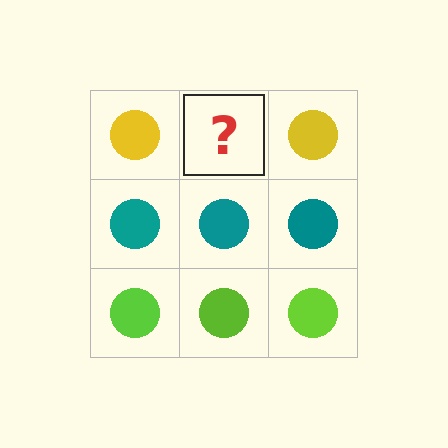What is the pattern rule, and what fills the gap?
The rule is that each row has a consistent color. The gap should be filled with a yellow circle.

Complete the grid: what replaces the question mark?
The question mark should be replaced with a yellow circle.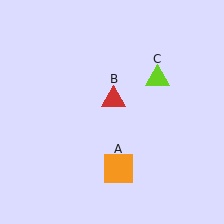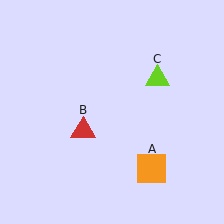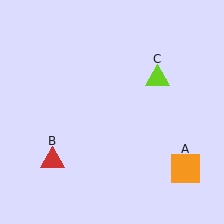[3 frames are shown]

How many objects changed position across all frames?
2 objects changed position: orange square (object A), red triangle (object B).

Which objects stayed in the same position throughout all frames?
Lime triangle (object C) remained stationary.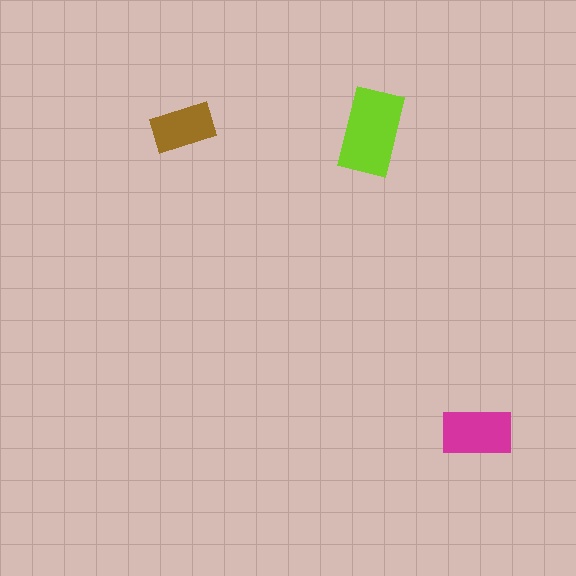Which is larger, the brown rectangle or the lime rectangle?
The lime one.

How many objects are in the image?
There are 3 objects in the image.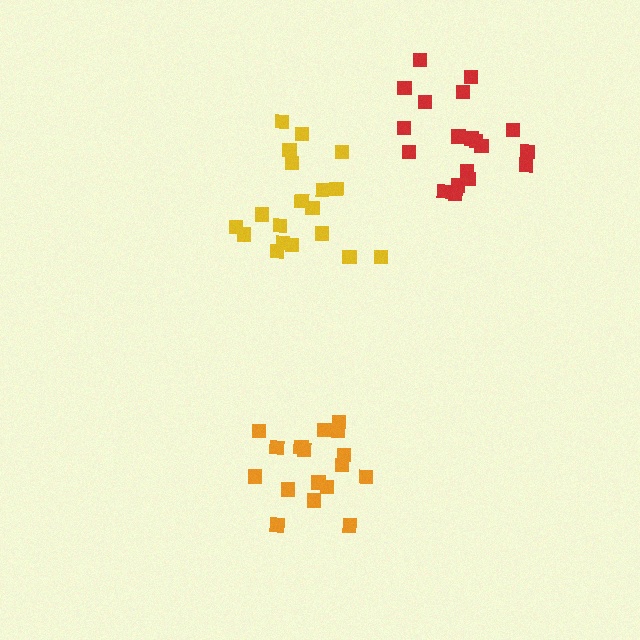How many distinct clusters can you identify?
There are 3 distinct clusters.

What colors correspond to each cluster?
The clusters are colored: red, orange, yellow.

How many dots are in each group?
Group 1: 19 dots, Group 2: 17 dots, Group 3: 19 dots (55 total).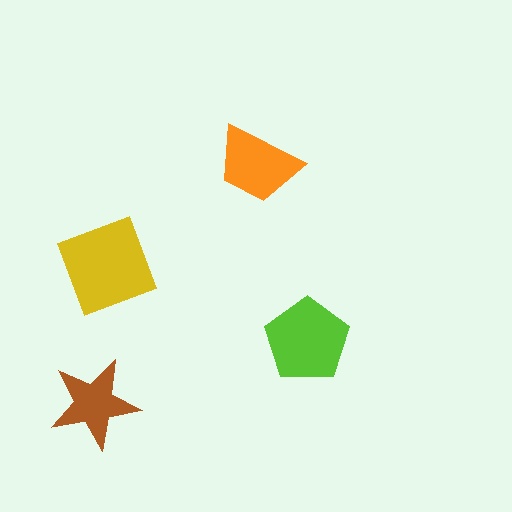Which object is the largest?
The yellow diamond.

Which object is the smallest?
The brown star.